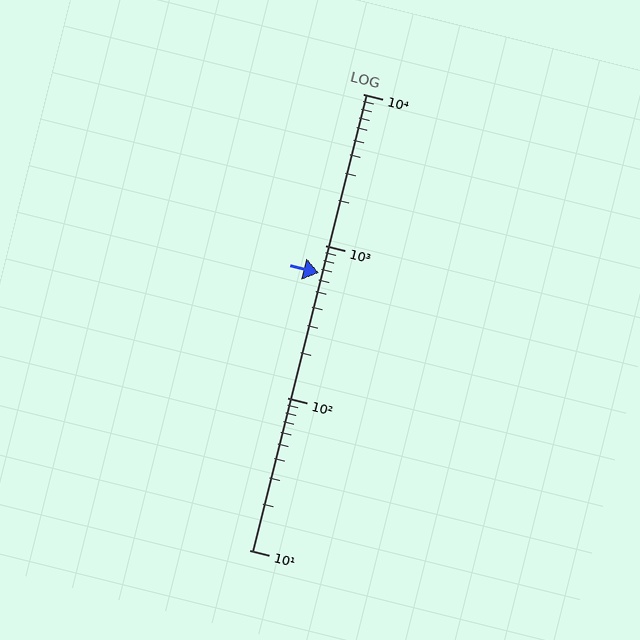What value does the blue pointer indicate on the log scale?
The pointer indicates approximately 660.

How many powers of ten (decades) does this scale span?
The scale spans 3 decades, from 10 to 10000.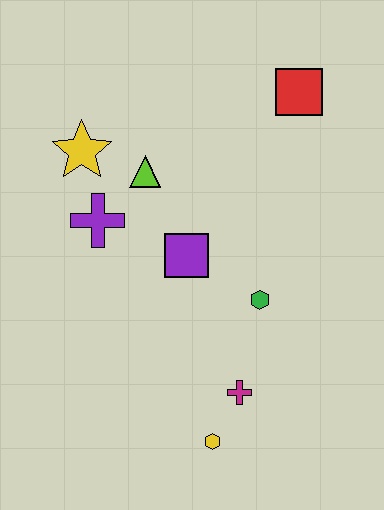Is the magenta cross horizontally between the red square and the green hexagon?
No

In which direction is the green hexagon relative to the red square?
The green hexagon is below the red square.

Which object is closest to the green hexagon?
The purple square is closest to the green hexagon.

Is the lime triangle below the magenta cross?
No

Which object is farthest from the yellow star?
The yellow hexagon is farthest from the yellow star.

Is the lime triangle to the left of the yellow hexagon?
Yes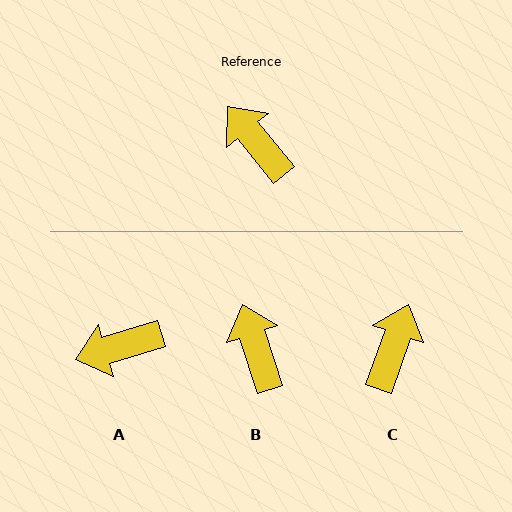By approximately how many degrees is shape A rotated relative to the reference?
Approximately 67 degrees counter-clockwise.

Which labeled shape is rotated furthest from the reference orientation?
A, about 67 degrees away.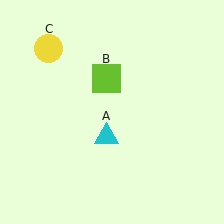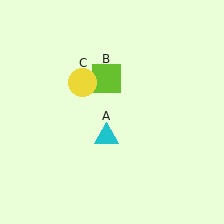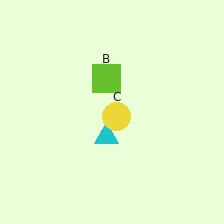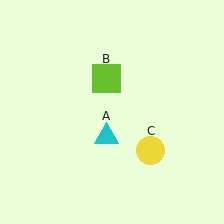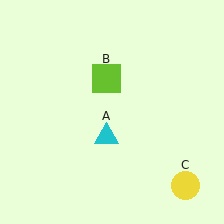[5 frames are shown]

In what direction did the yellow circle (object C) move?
The yellow circle (object C) moved down and to the right.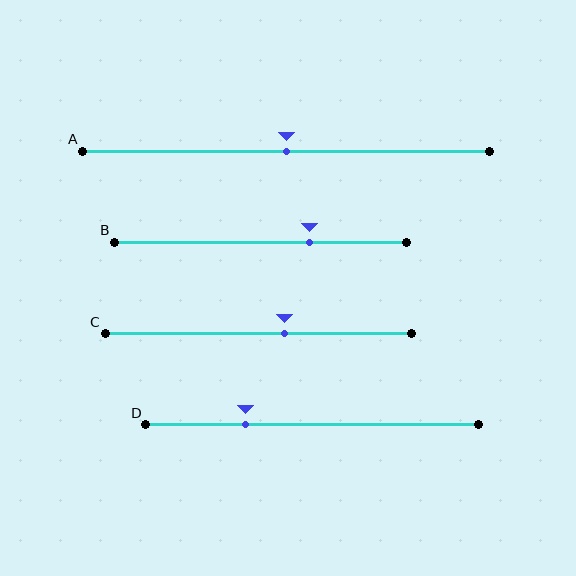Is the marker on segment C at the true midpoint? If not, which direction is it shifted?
No, the marker on segment C is shifted to the right by about 9% of the segment length.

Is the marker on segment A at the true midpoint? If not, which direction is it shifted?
Yes, the marker on segment A is at the true midpoint.